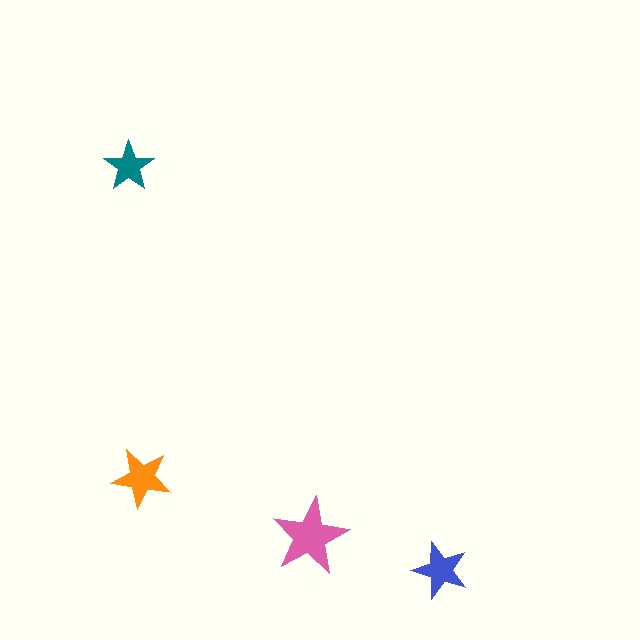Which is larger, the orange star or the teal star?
The orange one.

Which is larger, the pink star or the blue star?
The pink one.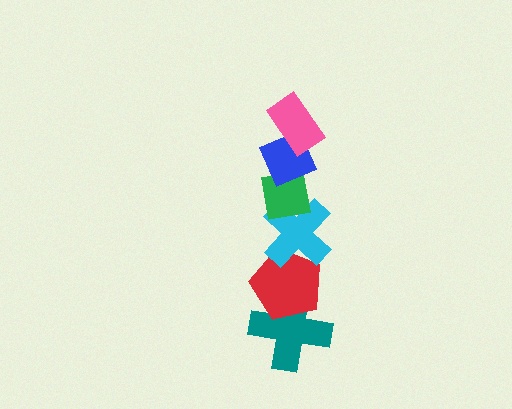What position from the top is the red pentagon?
The red pentagon is 5th from the top.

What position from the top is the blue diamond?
The blue diamond is 2nd from the top.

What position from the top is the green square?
The green square is 3rd from the top.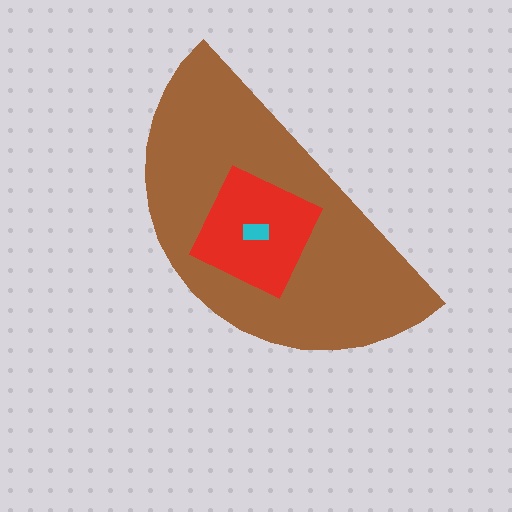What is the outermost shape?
The brown semicircle.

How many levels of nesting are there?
3.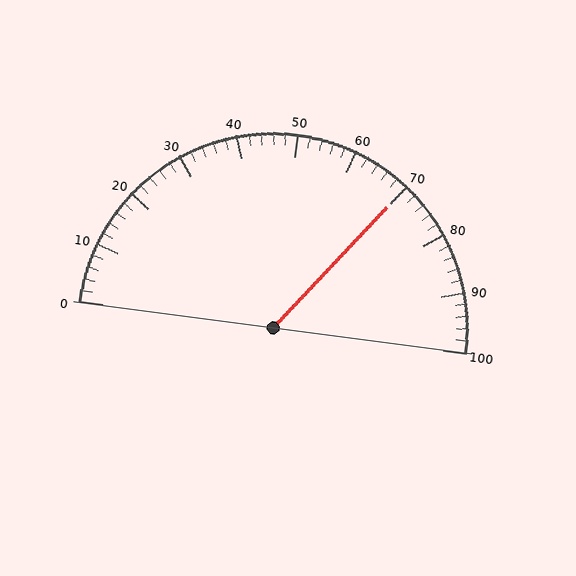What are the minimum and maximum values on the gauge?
The gauge ranges from 0 to 100.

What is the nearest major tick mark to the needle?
The nearest major tick mark is 70.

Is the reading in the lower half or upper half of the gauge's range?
The reading is in the upper half of the range (0 to 100).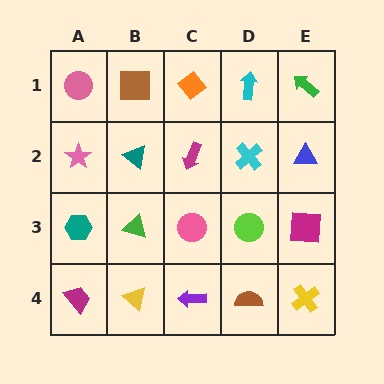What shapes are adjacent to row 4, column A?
A teal hexagon (row 3, column A), a yellow triangle (row 4, column B).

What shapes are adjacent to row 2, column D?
A cyan arrow (row 1, column D), a lime circle (row 3, column D), a magenta arrow (row 2, column C), a blue triangle (row 2, column E).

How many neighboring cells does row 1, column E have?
2.